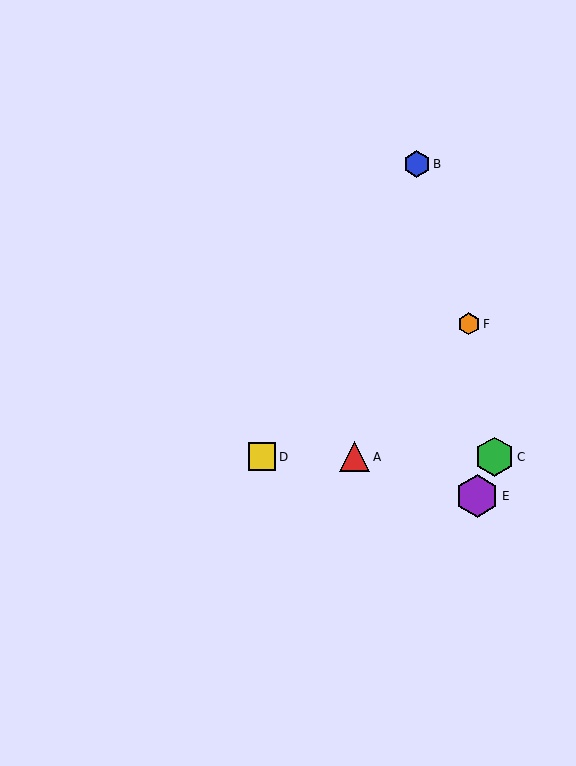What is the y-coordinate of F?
Object F is at y≈324.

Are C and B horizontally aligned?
No, C is at y≈457 and B is at y≈164.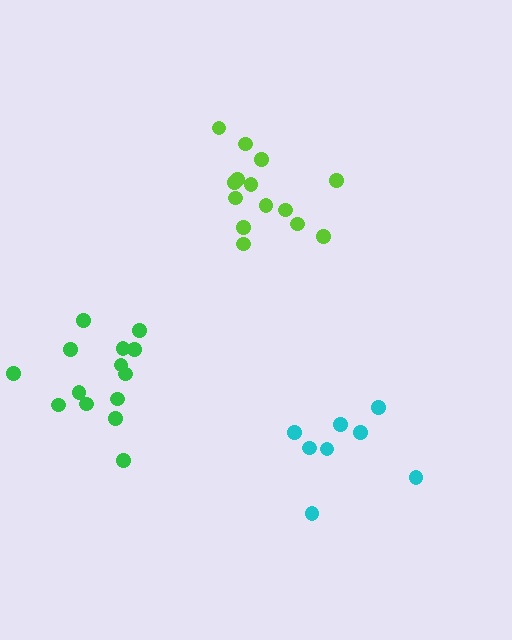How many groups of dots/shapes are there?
There are 3 groups.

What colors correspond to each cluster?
The clusters are colored: lime, cyan, green.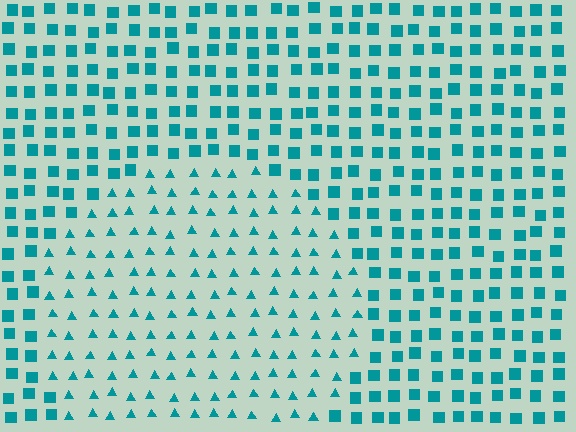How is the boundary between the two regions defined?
The boundary is defined by a change in element shape: triangles inside vs. squares outside. All elements share the same color and spacing.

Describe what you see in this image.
The image is filled with small teal elements arranged in a uniform grid. A circle-shaped region contains triangles, while the surrounding area contains squares. The boundary is defined purely by the change in element shape.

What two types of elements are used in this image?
The image uses triangles inside the circle region and squares outside it.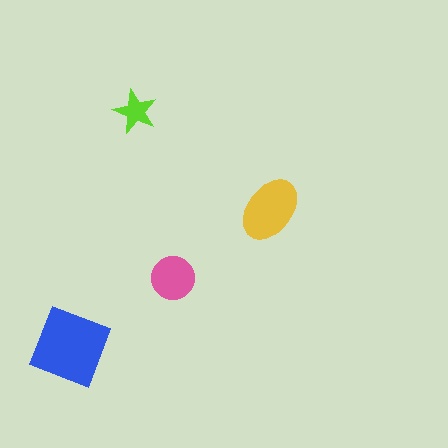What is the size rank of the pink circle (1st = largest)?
3rd.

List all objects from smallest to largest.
The lime star, the pink circle, the yellow ellipse, the blue diamond.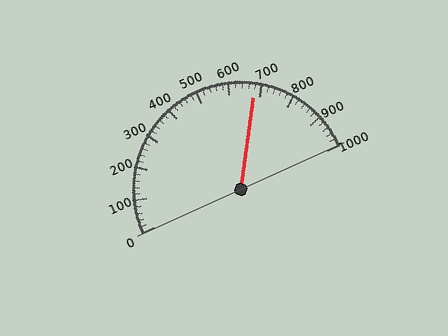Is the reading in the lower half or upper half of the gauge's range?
The reading is in the upper half of the range (0 to 1000).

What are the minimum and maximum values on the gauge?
The gauge ranges from 0 to 1000.